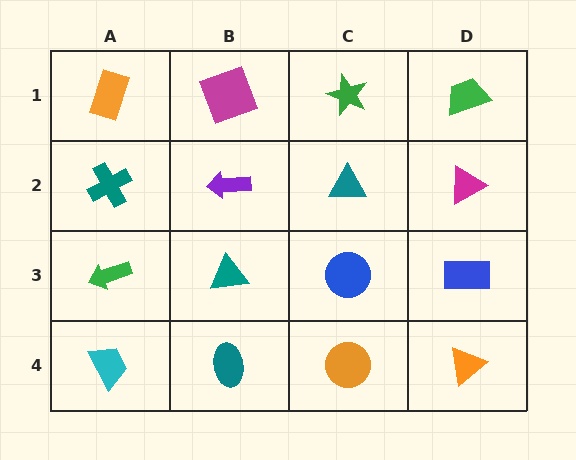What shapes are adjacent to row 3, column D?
A magenta triangle (row 2, column D), an orange triangle (row 4, column D), a blue circle (row 3, column C).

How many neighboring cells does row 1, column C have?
3.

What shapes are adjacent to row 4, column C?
A blue circle (row 3, column C), a teal ellipse (row 4, column B), an orange triangle (row 4, column D).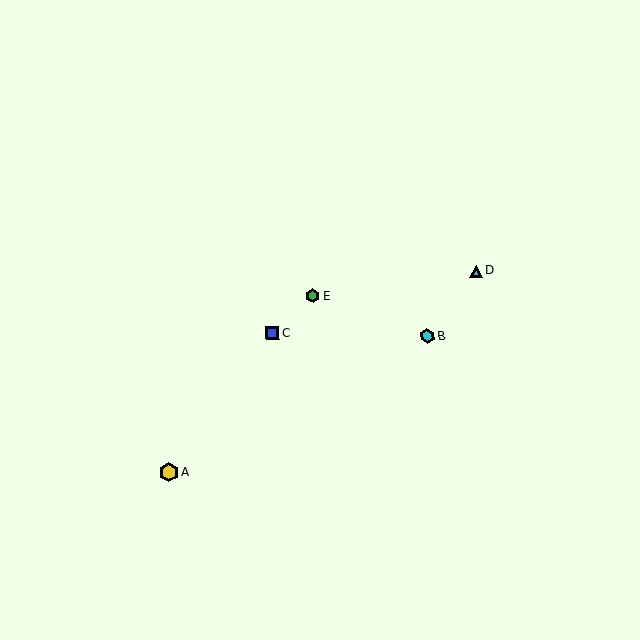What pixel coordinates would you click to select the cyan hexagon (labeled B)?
Click at (427, 336) to select the cyan hexagon B.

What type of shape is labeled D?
Shape D is a cyan triangle.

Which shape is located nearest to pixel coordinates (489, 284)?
The cyan triangle (labeled D) at (476, 271) is nearest to that location.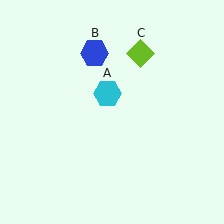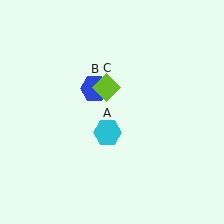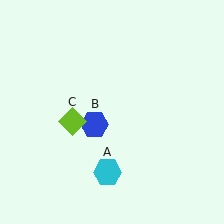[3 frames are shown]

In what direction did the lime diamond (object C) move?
The lime diamond (object C) moved down and to the left.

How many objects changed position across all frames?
3 objects changed position: cyan hexagon (object A), blue hexagon (object B), lime diamond (object C).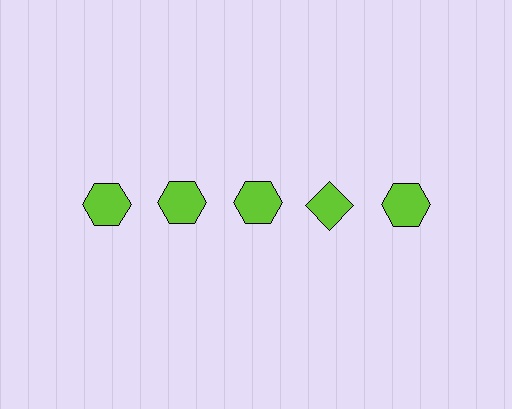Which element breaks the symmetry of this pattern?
The lime diamond in the top row, second from right column breaks the symmetry. All other shapes are lime hexagons.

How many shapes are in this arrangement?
There are 5 shapes arranged in a grid pattern.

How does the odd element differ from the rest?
It has a different shape: diamond instead of hexagon.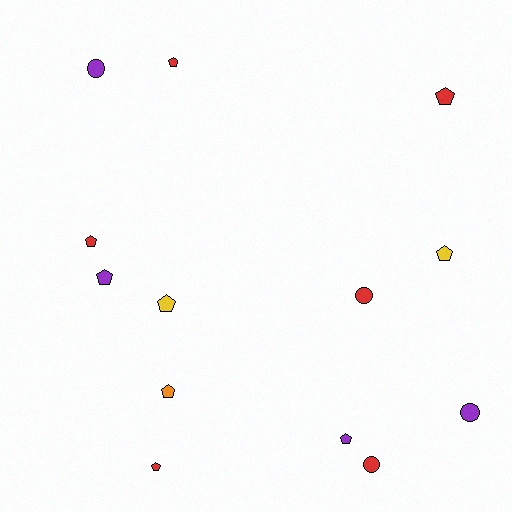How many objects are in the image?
There are 13 objects.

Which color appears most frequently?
Red, with 6 objects.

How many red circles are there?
There are 2 red circles.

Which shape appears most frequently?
Pentagon, with 9 objects.